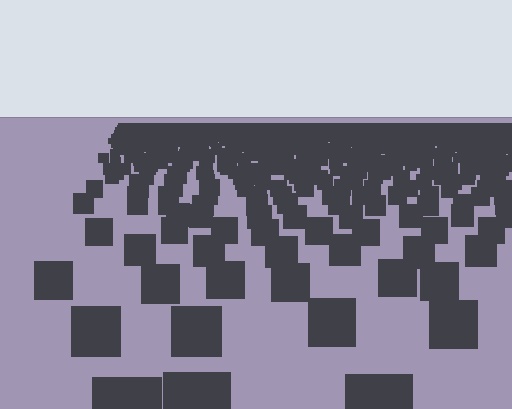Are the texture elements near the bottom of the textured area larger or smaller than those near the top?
Larger. Near the bottom, elements are closer to the viewer and appear at a bigger on-screen size.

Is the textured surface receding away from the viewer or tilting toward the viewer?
The surface is receding away from the viewer. Texture elements get smaller and denser toward the top.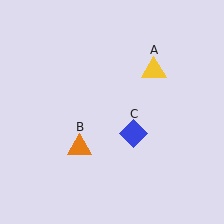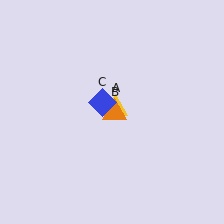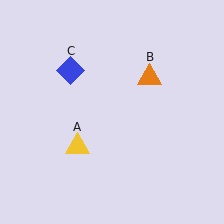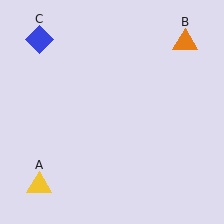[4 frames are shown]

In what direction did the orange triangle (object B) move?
The orange triangle (object B) moved up and to the right.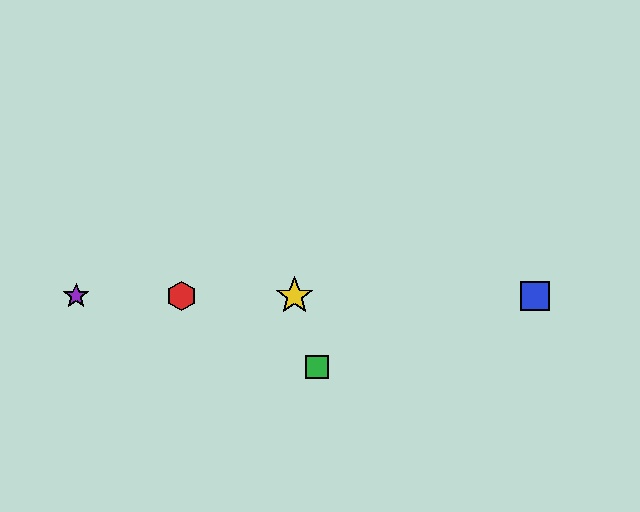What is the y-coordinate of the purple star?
The purple star is at y≈296.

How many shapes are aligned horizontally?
4 shapes (the red hexagon, the blue square, the yellow star, the purple star) are aligned horizontally.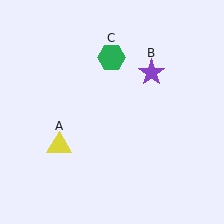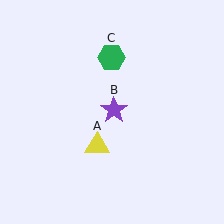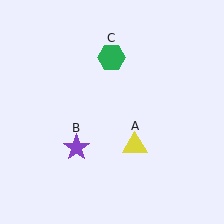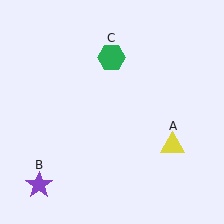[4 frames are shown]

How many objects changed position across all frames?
2 objects changed position: yellow triangle (object A), purple star (object B).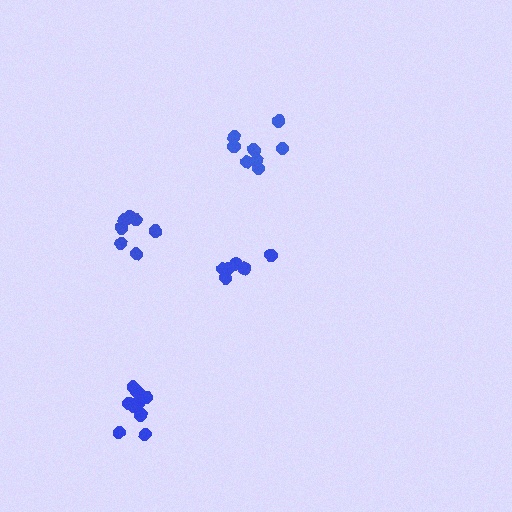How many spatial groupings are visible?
There are 4 spatial groupings.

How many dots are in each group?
Group 1: 9 dots, Group 2: 9 dots, Group 3: 6 dots, Group 4: 9 dots (33 total).